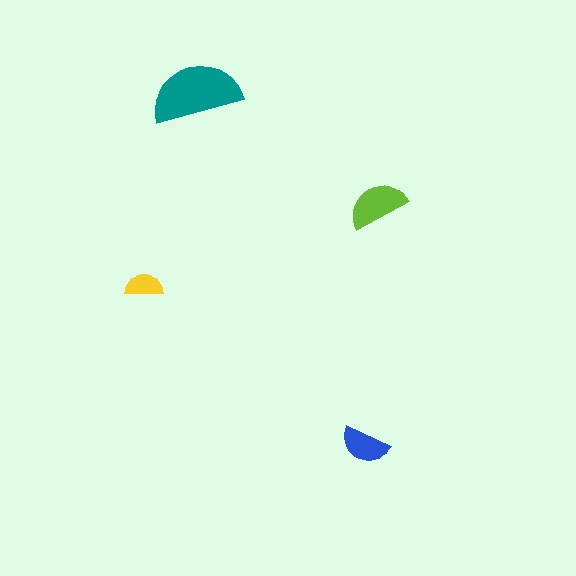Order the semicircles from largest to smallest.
the teal one, the lime one, the blue one, the yellow one.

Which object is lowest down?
The blue semicircle is bottommost.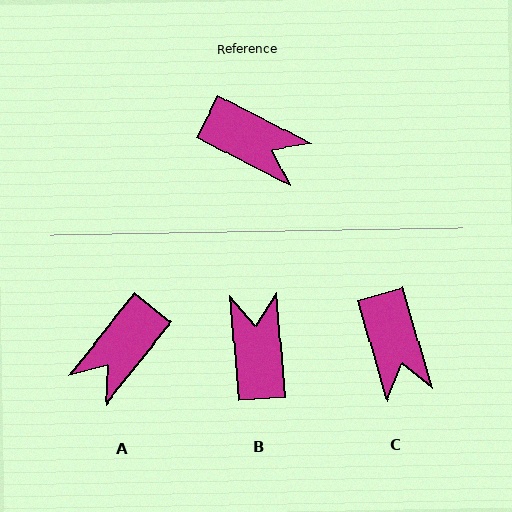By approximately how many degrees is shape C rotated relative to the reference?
Approximately 46 degrees clockwise.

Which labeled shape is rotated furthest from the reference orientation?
B, about 123 degrees away.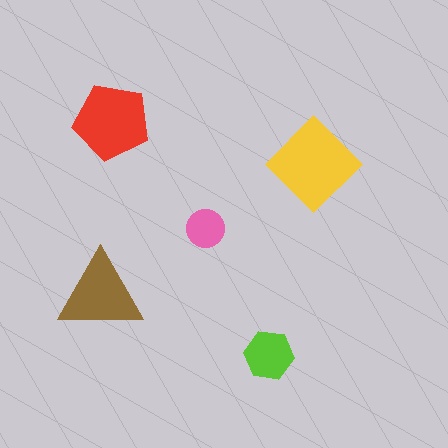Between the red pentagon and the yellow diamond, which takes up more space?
The yellow diamond.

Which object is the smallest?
The pink circle.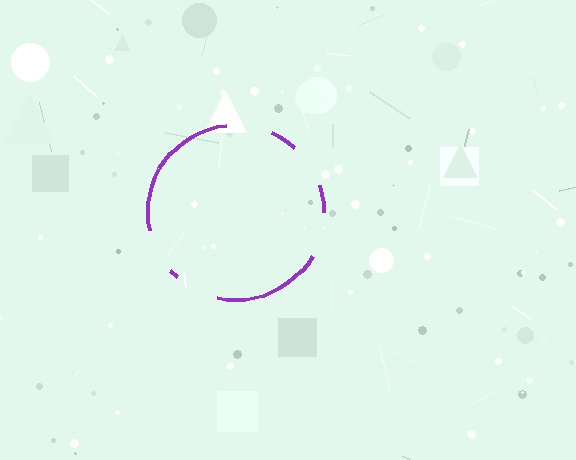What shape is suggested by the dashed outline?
The dashed outline suggests a circle.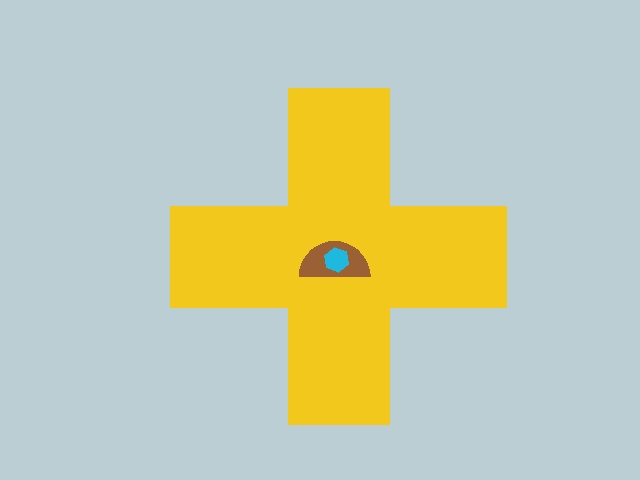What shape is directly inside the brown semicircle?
The cyan hexagon.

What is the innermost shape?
The cyan hexagon.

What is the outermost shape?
The yellow cross.